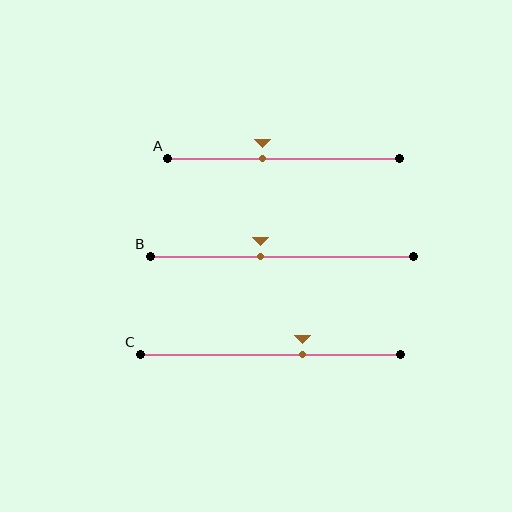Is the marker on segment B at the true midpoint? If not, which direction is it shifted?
No, the marker on segment B is shifted to the left by about 8% of the segment length.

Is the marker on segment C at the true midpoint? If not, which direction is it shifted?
No, the marker on segment C is shifted to the right by about 12% of the segment length.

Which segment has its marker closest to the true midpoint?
Segment B has its marker closest to the true midpoint.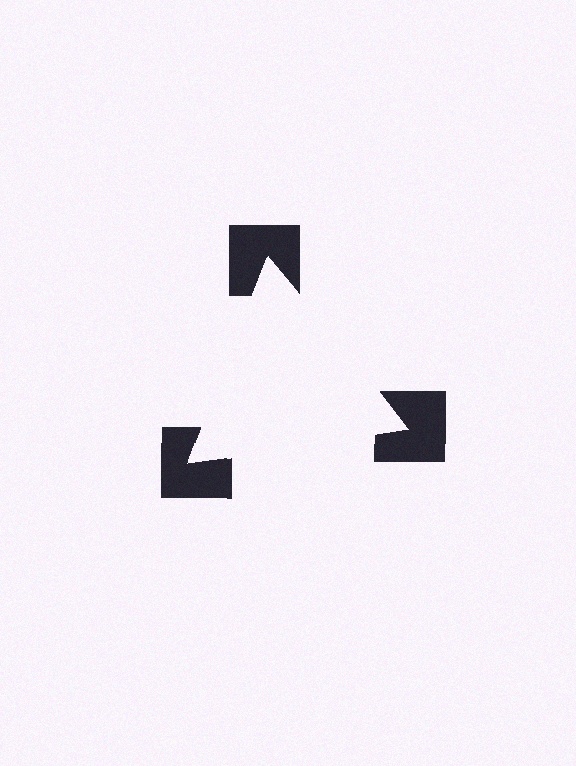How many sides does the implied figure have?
3 sides.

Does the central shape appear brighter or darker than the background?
It typically appears slightly brighter than the background, even though no actual brightness change is drawn.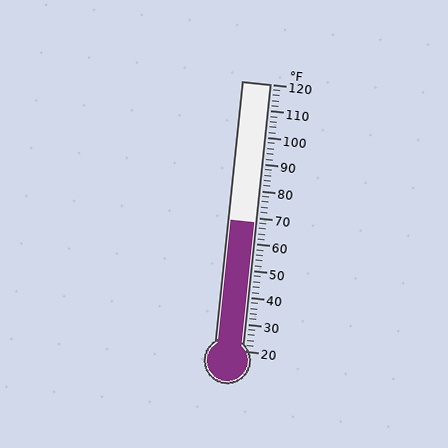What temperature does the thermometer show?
The thermometer shows approximately 68°F.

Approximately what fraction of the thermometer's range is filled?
The thermometer is filled to approximately 50% of its range.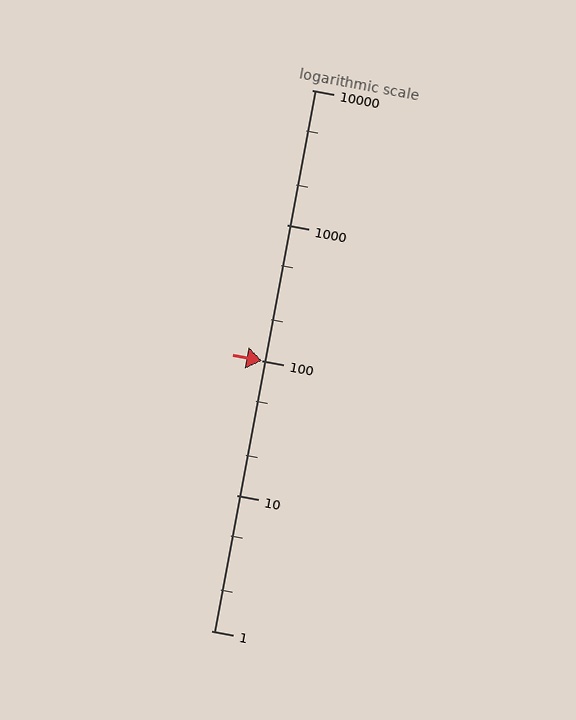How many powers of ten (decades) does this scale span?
The scale spans 4 decades, from 1 to 10000.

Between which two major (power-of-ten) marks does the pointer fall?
The pointer is between 10 and 100.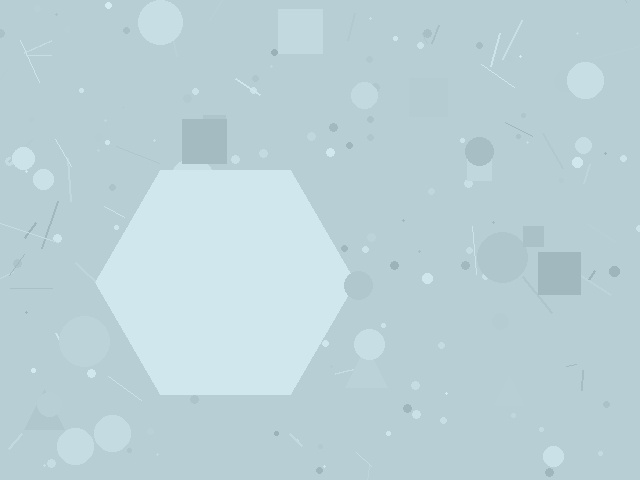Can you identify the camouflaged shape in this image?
The camouflaged shape is a hexagon.